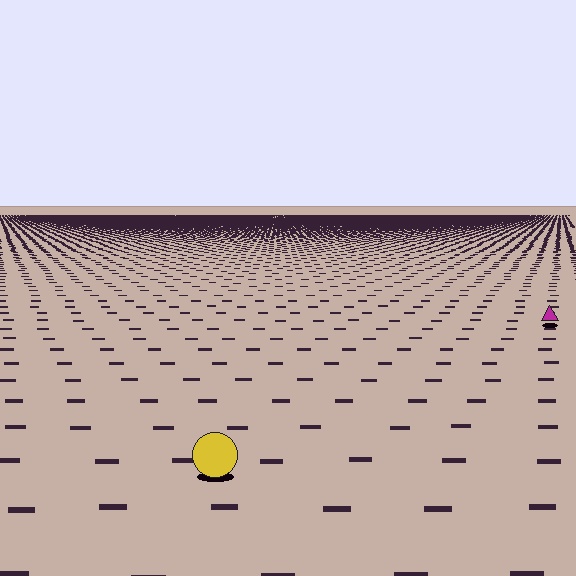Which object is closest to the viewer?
The yellow circle is closest. The texture marks near it are larger and more spread out.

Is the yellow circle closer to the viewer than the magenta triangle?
Yes. The yellow circle is closer — you can tell from the texture gradient: the ground texture is coarser near it.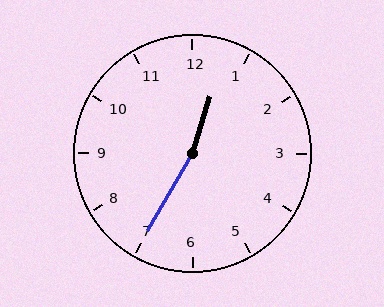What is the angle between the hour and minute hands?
Approximately 168 degrees.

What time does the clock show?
12:35.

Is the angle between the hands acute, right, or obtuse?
It is obtuse.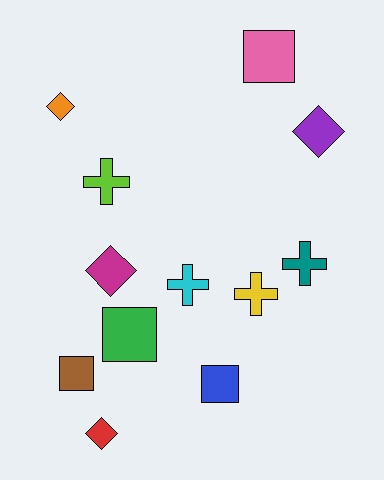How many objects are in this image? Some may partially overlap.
There are 12 objects.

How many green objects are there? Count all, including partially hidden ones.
There is 1 green object.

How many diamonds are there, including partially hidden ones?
There are 4 diamonds.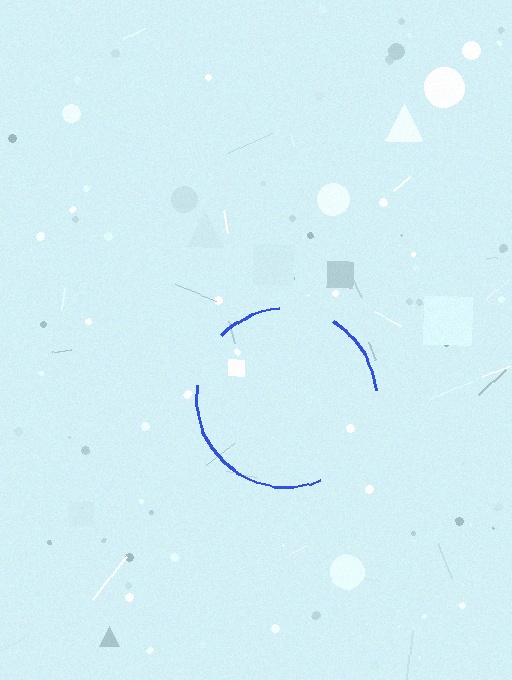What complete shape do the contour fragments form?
The contour fragments form a circle.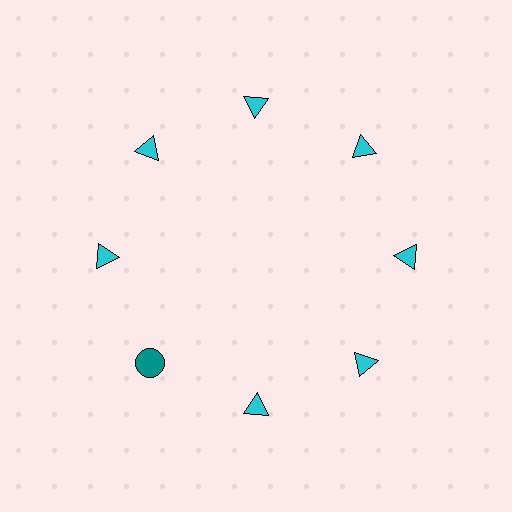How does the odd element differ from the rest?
It differs in both color (teal instead of cyan) and shape (circle instead of triangle).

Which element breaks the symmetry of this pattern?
The teal circle at roughly the 8 o'clock position breaks the symmetry. All other shapes are cyan triangles.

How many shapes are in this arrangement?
There are 8 shapes arranged in a ring pattern.